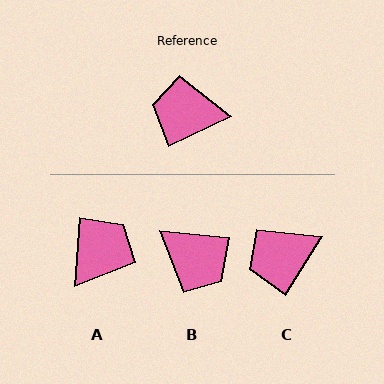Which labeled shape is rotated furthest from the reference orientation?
B, about 149 degrees away.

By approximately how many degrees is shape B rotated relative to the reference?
Approximately 149 degrees counter-clockwise.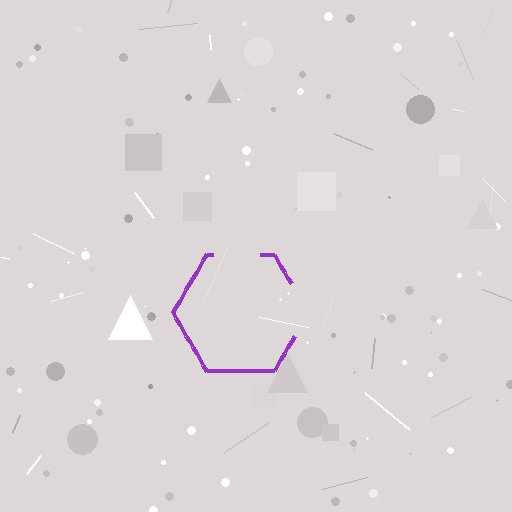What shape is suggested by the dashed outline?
The dashed outline suggests a hexagon.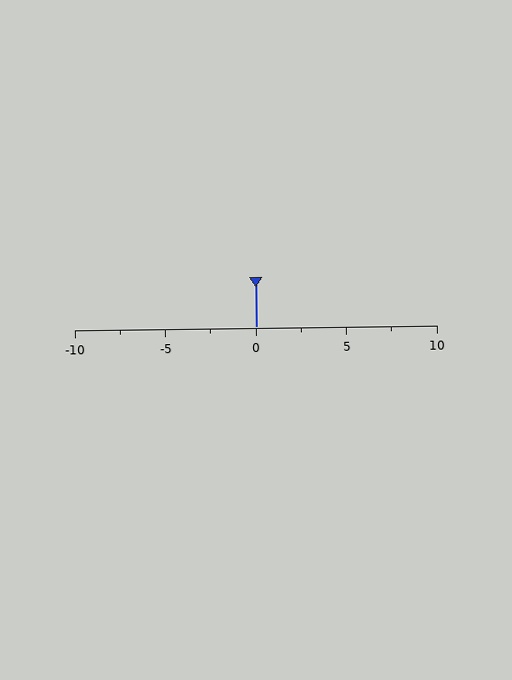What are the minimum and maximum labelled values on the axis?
The axis runs from -10 to 10.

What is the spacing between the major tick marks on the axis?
The major ticks are spaced 5 apart.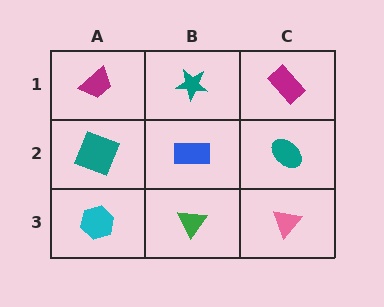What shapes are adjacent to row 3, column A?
A teal square (row 2, column A), a green triangle (row 3, column B).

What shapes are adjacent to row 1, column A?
A teal square (row 2, column A), a teal star (row 1, column B).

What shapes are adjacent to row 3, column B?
A blue rectangle (row 2, column B), a cyan hexagon (row 3, column A), a pink triangle (row 3, column C).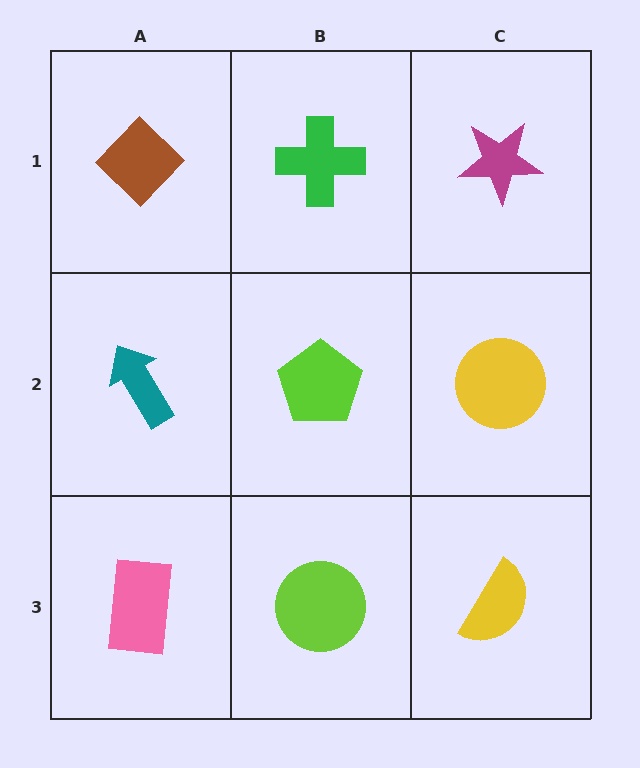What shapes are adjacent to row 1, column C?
A yellow circle (row 2, column C), a green cross (row 1, column B).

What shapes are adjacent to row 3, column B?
A lime pentagon (row 2, column B), a pink rectangle (row 3, column A), a yellow semicircle (row 3, column C).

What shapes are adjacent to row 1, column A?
A teal arrow (row 2, column A), a green cross (row 1, column B).